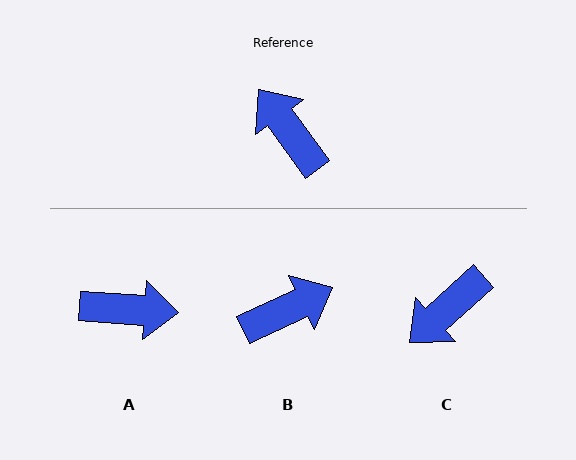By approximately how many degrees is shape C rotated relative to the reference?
Approximately 96 degrees counter-clockwise.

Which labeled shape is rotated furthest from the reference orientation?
A, about 130 degrees away.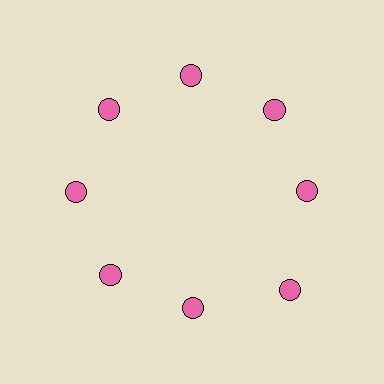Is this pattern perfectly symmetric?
No. The 8 pink circles are arranged in a ring, but one element near the 4 o'clock position is pushed outward from the center, breaking the 8-fold rotational symmetry.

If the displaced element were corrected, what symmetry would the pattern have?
It would have 8-fold rotational symmetry — the pattern would map onto itself every 45 degrees.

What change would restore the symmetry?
The symmetry would be restored by moving it inward, back onto the ring so that all 8 circles sit at equal angles and equal distance from the center.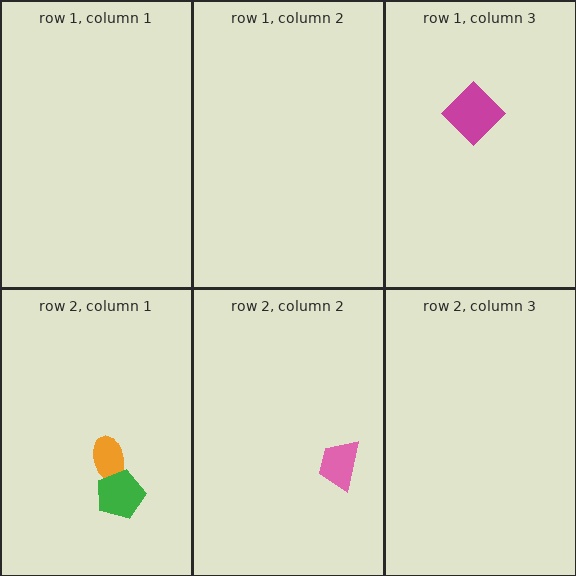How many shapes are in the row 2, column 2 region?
1.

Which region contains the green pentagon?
The row 2, column 1 region.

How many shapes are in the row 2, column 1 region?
2.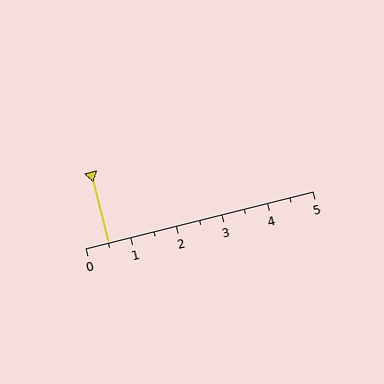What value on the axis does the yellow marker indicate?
The marker indicates approximately 0.5.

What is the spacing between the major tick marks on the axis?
The major ticks are spaced 1 apart.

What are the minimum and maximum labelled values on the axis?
The axis runs from 0 to 5.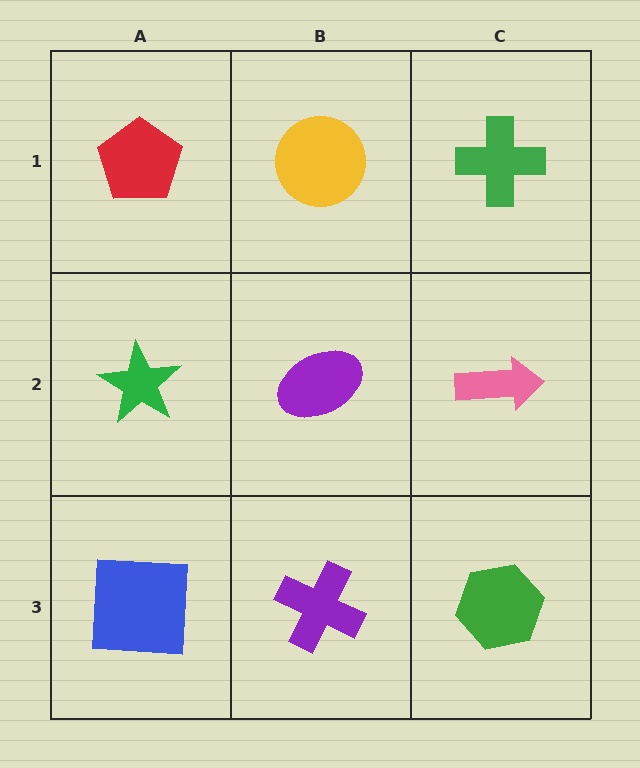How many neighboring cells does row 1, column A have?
2.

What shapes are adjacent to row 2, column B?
A yellow circle (row 1, column B), a purple cross (row 3, column B), a green star (row 2, column A), a pink arrow (row 2, column C).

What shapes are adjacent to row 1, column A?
A green star (row 2, column A), a yellow circle (row 1, column B).